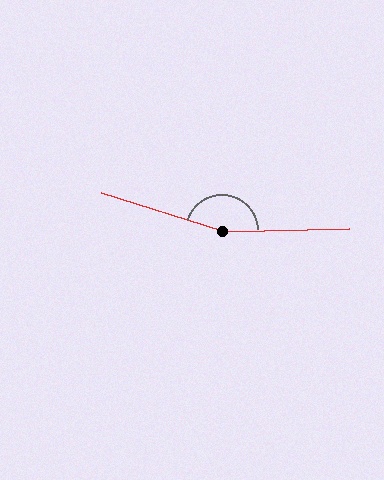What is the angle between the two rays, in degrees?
Approximately 161 degrees.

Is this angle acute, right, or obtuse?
It is obtuse.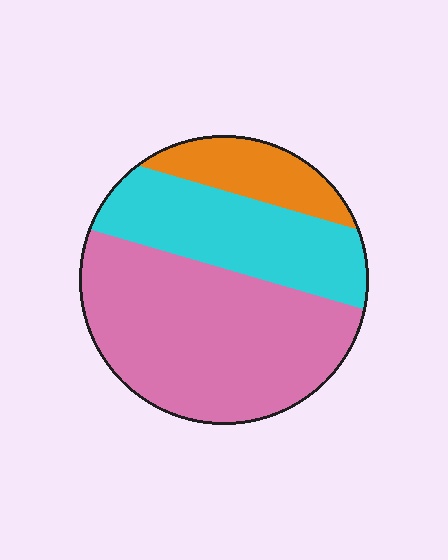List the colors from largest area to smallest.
From largest to smallest: pink, cyan, orange.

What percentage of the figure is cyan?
Cyan takes up about one third (1/3) of the figure.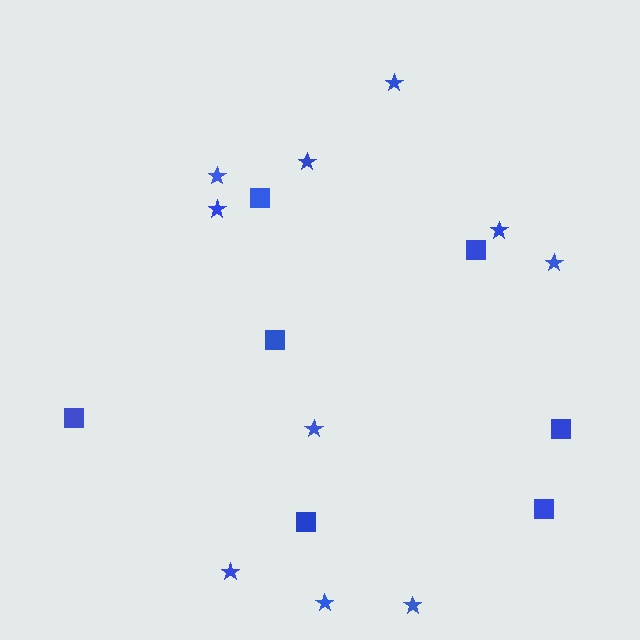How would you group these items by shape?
There are 2 groups: one group of squares (7) and one group of stars (10).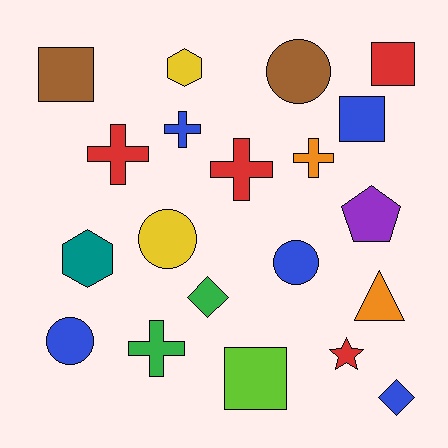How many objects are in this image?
There are 20 objects.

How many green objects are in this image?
There are 2 green objects.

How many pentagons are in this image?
There is 1 pentagon.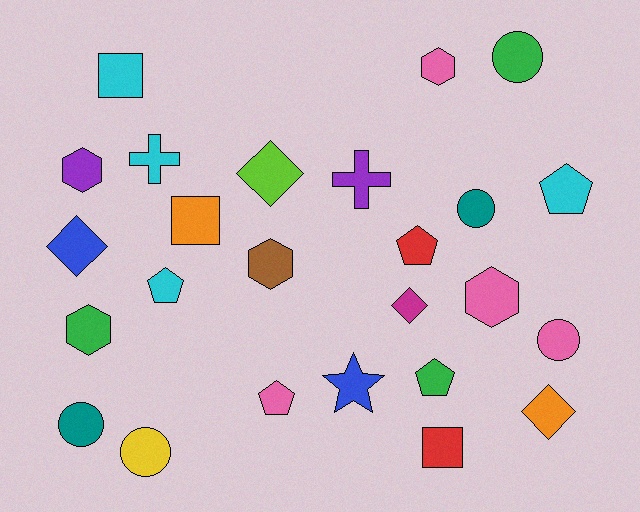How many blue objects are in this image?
There are 2 blue objects.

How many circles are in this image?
There are 5 circles.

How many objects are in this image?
There are 25 objects.